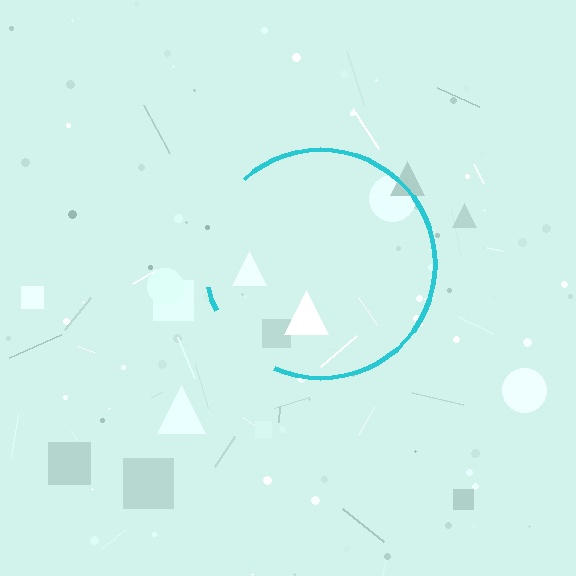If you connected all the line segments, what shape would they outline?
They would outline a circle.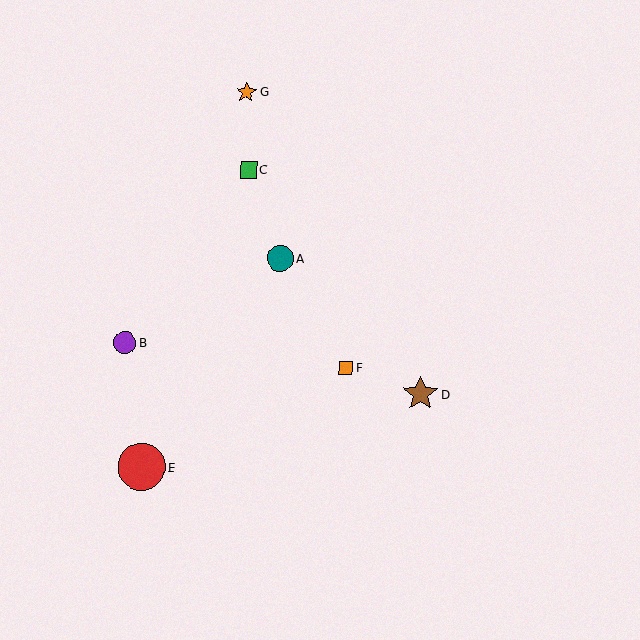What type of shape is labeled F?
Shape F is an orange square.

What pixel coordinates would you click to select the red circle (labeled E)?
Click at (142, 467) to select the red circle E.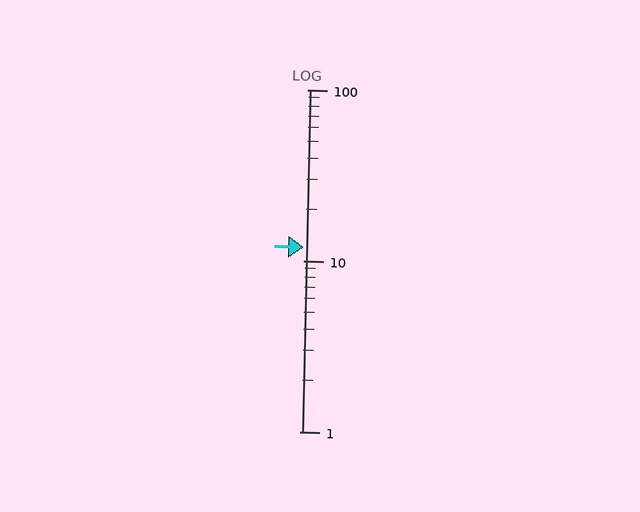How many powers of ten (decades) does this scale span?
The scale spans 2 decades, from 1 to 100.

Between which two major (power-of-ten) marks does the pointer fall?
The pointer is between 10 and 100.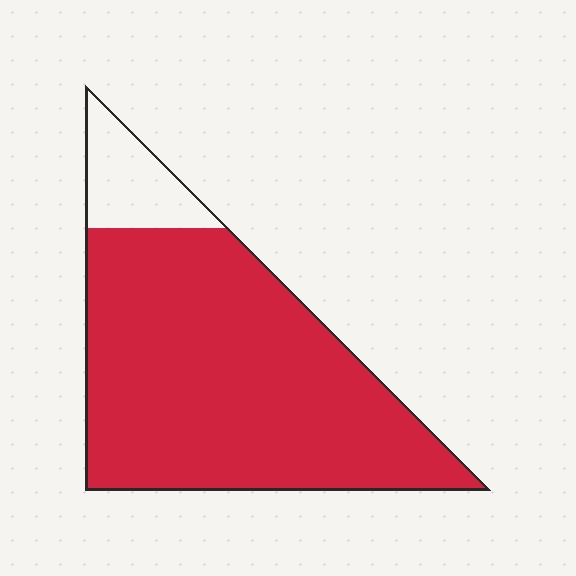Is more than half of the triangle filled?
Yes.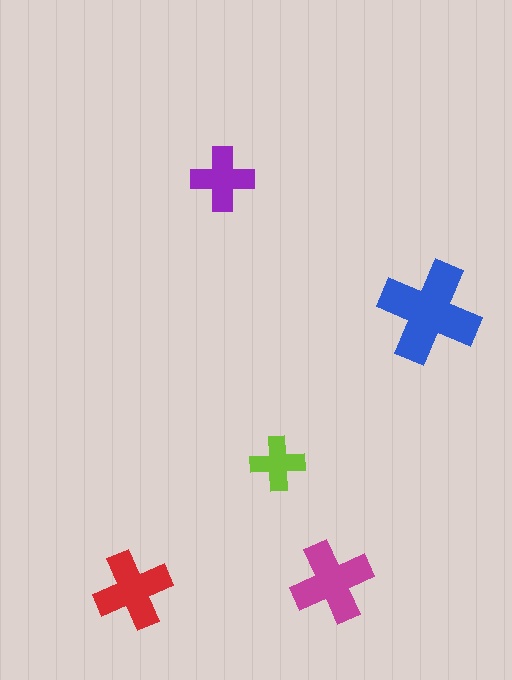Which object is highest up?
The purple cross is topmost.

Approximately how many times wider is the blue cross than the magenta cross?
About 1.5 times wider.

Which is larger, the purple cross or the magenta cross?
The magenta one.